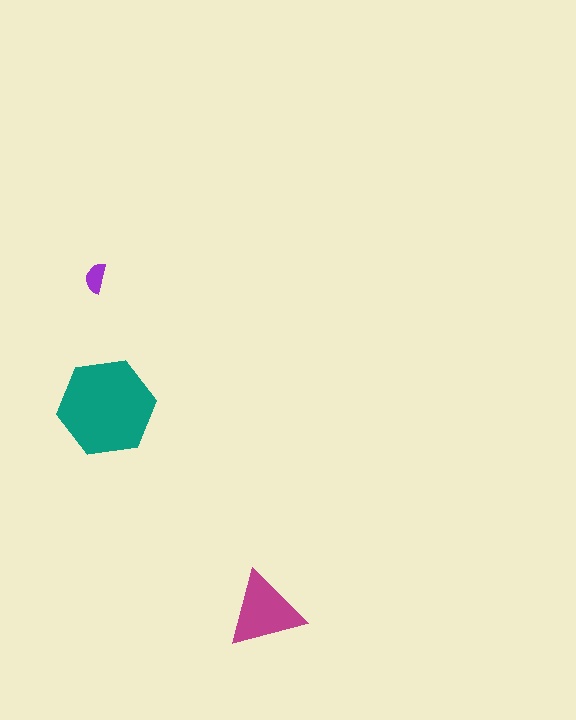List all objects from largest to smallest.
The teal hexagon, the magenta triangle, the purple semicircle.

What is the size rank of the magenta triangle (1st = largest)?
2nd.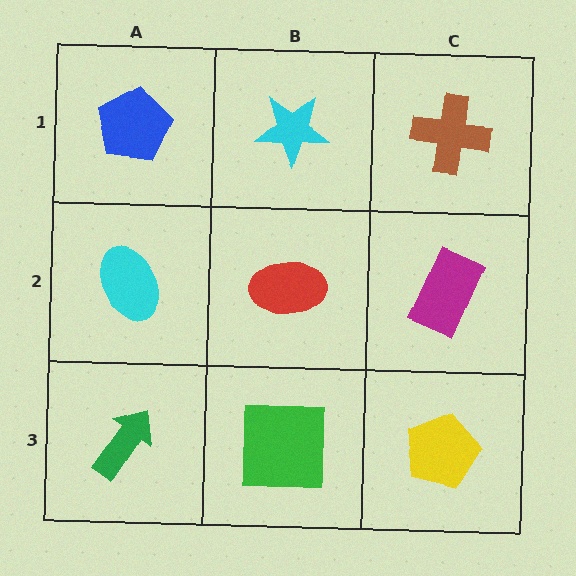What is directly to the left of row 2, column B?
A cyan ellipse.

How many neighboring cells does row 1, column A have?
2.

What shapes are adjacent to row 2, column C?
A brown cross (row 1, column C), a yellow pentagon (row 3, column C), a red ellipse (row 2, column B).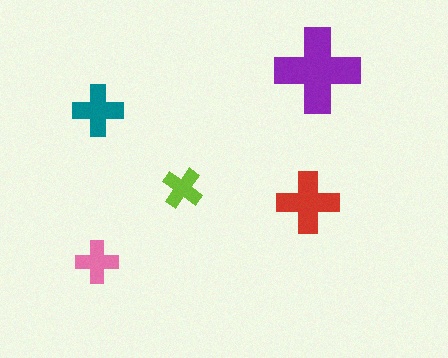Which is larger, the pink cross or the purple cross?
The purple one.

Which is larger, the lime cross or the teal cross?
The teal one.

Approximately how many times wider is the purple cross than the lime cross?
About 2 times wider.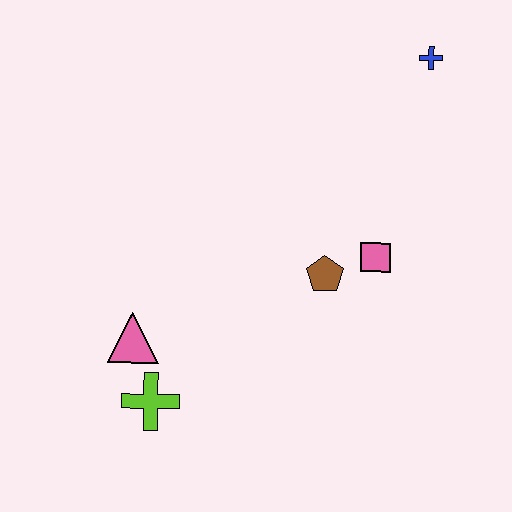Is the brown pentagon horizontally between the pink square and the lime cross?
Yes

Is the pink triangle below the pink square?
Yes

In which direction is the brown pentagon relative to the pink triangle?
The brown pentagon is to the right of the pink triangle.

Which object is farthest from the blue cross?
The lime cross is farthest from the blue cross.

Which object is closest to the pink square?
The brown pentagon is closest to the pink square.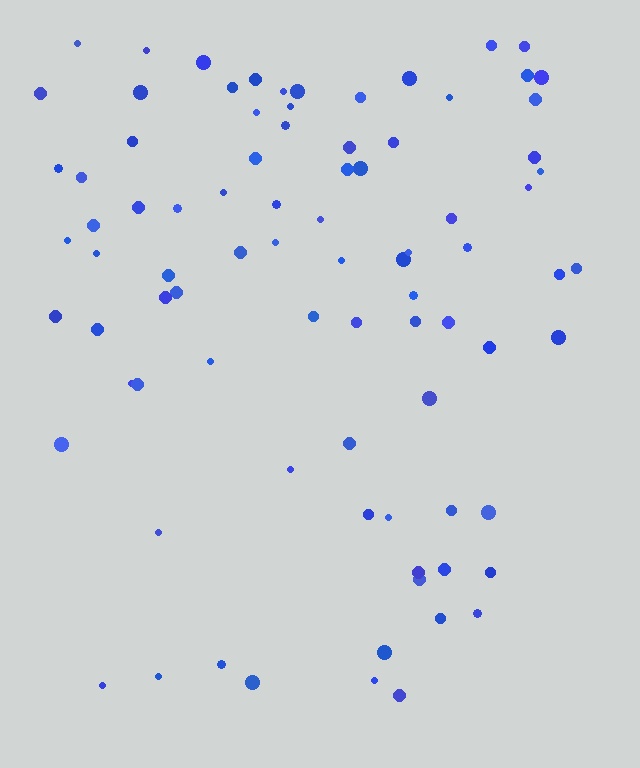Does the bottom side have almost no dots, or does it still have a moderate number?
Still a moderate number, just noticeably fewer than the top.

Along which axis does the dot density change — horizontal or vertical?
Vertical.